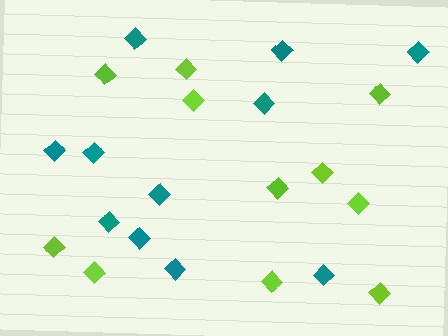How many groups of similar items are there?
There are 2 groups: one group of lime diamonds (11) and one group of teal diamonds (11).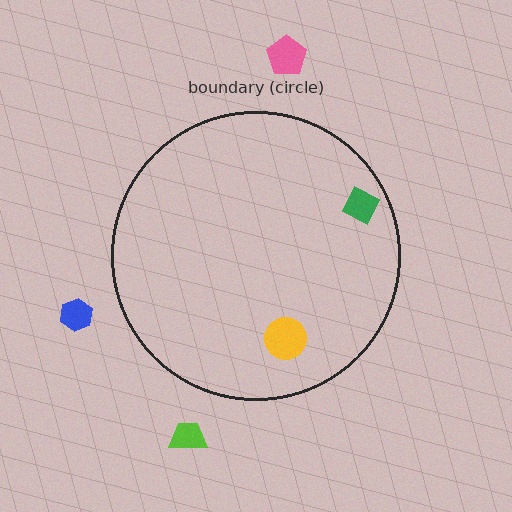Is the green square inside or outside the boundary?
Inside.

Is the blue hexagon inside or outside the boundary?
Outside.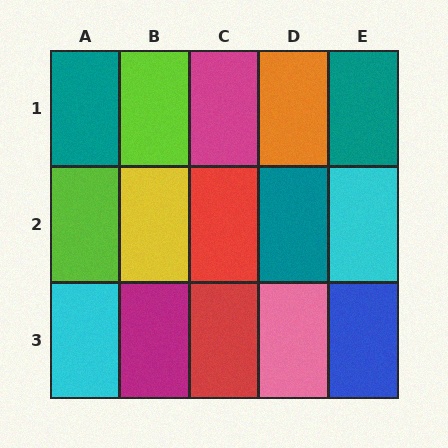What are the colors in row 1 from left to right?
Teal, lime, magenta, orange, teal.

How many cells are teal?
3 cells are teal.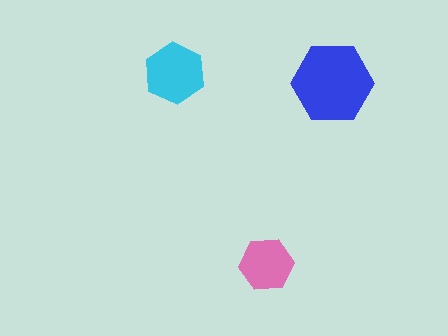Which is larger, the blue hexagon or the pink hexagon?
The blue one.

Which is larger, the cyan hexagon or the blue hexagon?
The blue one.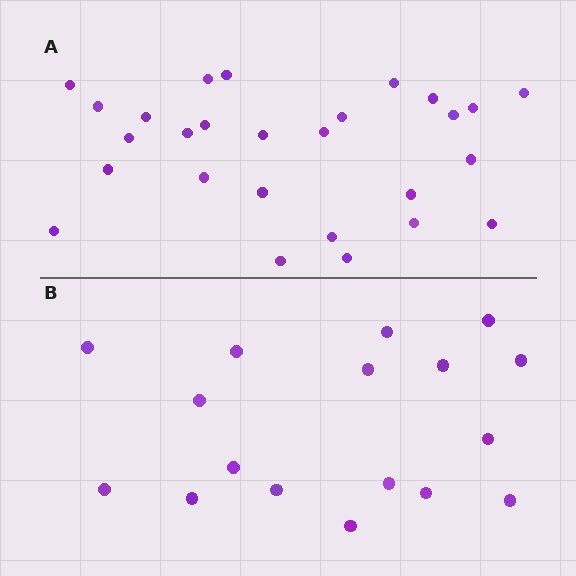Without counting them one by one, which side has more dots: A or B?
Region A (the top region) has more dots.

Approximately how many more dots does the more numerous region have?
Region A has roughly 10 or so more dots than region B.